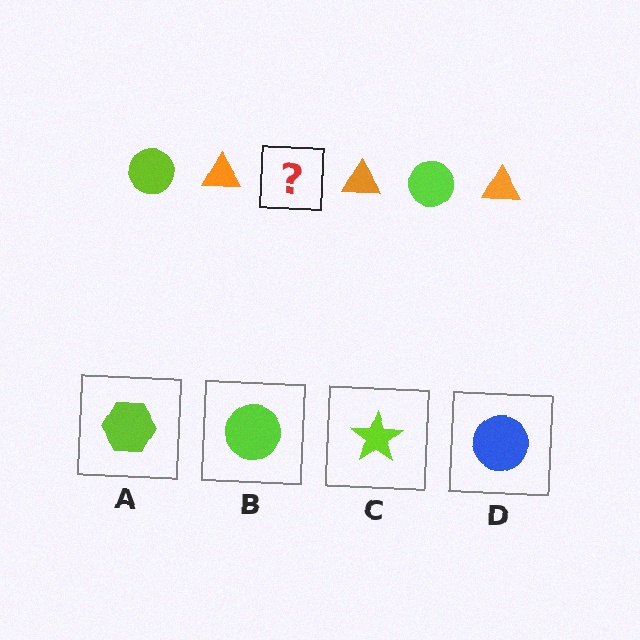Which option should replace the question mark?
Option B.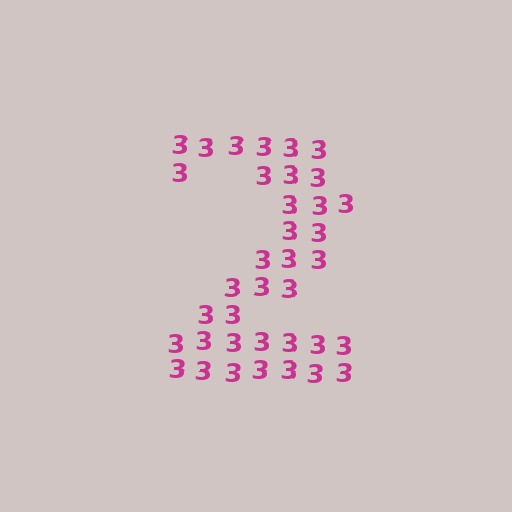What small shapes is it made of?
It is made of small digit 3's.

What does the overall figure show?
The overall figure shows the digit 2.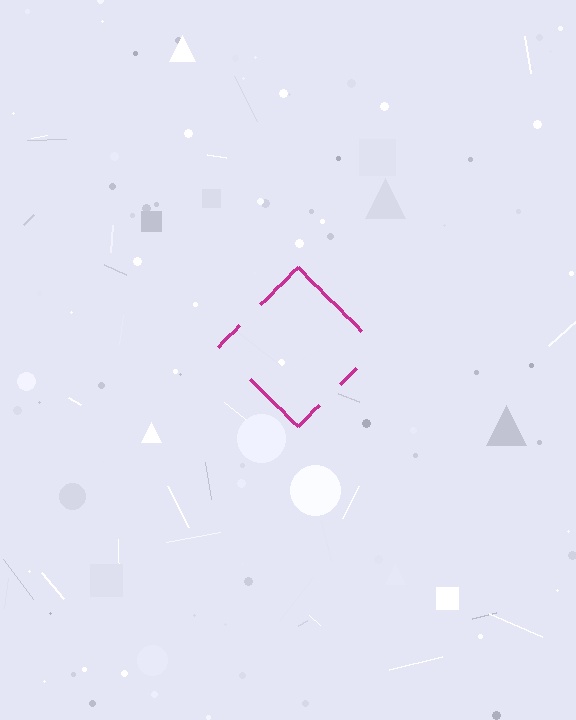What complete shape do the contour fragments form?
The contour fragments form a diamond.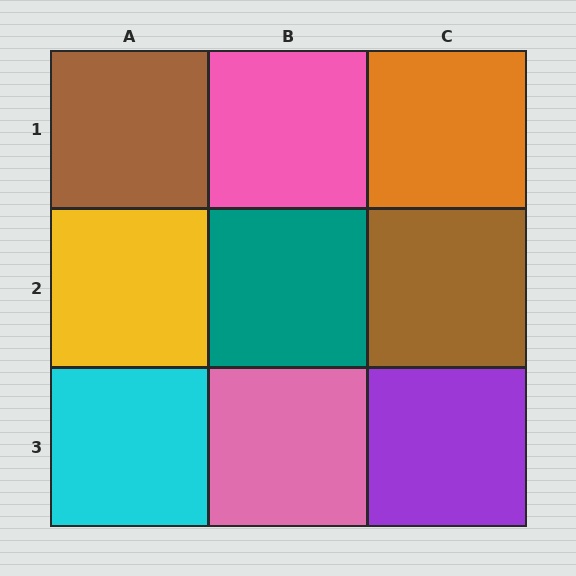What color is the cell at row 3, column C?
Purple.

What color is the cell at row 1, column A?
Brown.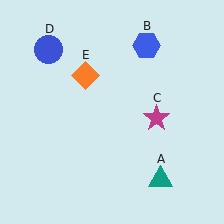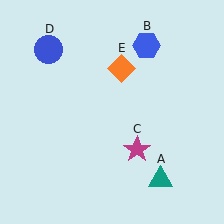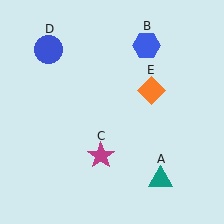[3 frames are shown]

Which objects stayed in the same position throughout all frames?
Teal triangle (object A) and blue hexagon (object B) and blue circle (object D) remained stationary.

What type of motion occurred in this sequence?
The magenta star (object C), orange diamond (object E) rotated clockwise around the center of the scene.